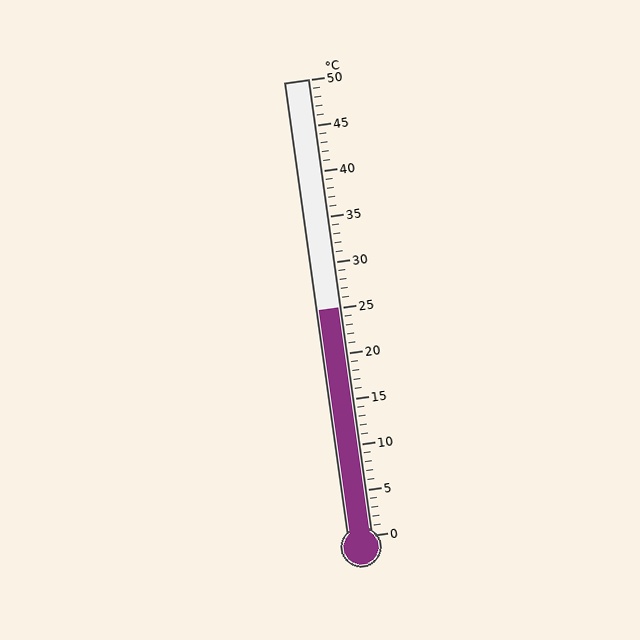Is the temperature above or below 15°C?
The temperature is above 15°C.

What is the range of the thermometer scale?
The thermometer scale ranges from 0°C to 50°C.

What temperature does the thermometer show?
The thermometer shows approximately 25°C.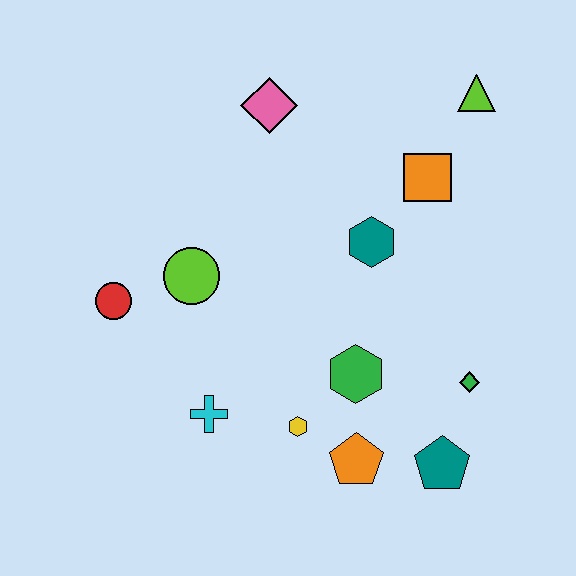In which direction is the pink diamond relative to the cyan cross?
The pink diamond is above the cyan cross.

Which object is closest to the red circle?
The lime circle is closest to the red circle.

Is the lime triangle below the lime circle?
No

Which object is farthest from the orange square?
The red circle is farthest from the orange square.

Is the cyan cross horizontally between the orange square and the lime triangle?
No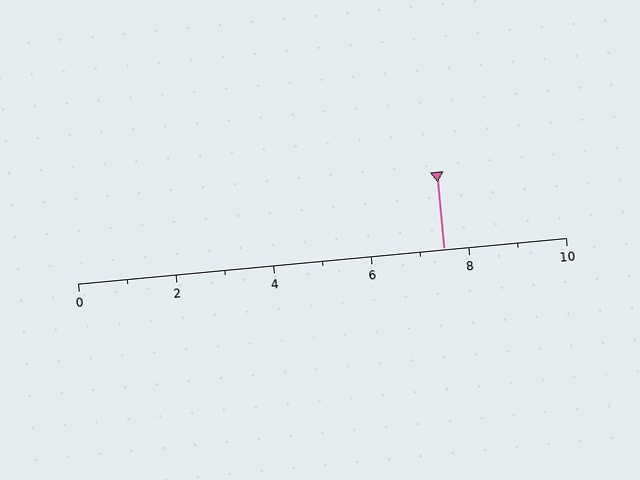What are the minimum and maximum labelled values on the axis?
The axis runs from 0 to 10.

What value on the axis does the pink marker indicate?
The marker indicates approximately 7.5.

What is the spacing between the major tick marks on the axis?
The major ticks are spaced 2 apart.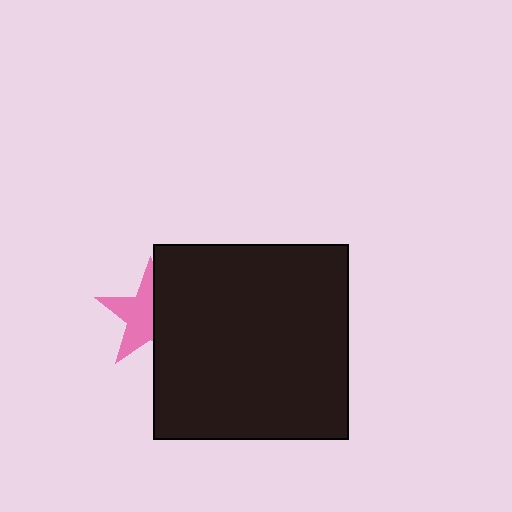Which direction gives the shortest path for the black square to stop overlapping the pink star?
Moving right gives the shortest separation.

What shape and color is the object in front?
The object in front is a black square.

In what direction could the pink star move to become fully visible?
The pink star could move left. That would shift it out from behind the black square entirely.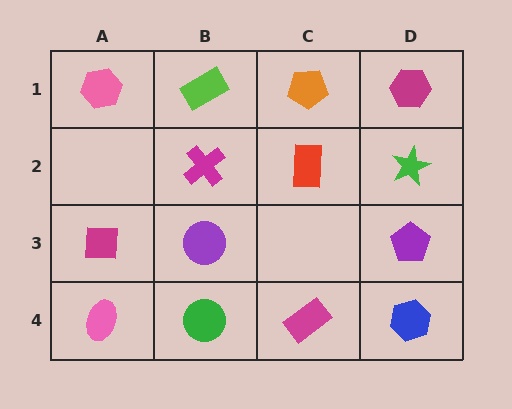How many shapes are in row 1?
4 shapes.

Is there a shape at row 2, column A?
No, that cell is empty.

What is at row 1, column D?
A magenta hexagon.